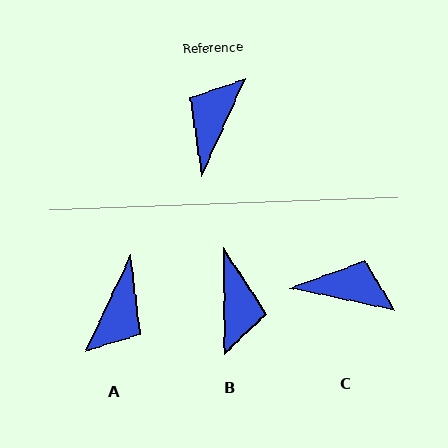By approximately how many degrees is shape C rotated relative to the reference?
Approximately 78 degrees clockwise.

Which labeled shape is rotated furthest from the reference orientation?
A, about 178 degrees away.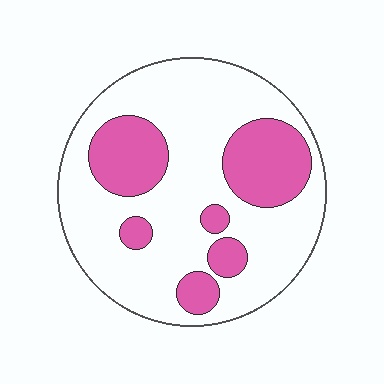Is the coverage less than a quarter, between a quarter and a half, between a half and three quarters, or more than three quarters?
Between a quarter and a half.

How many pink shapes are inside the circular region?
6.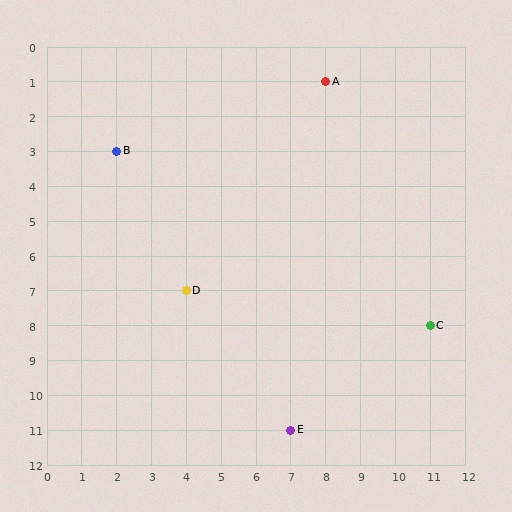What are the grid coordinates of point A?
Point A is at grid coordinates (8, 1).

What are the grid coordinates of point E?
Point E is at grid coordinates (7, 11).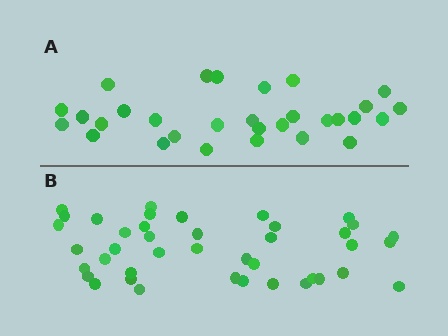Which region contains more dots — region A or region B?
Region B (the bottom region) has more dots.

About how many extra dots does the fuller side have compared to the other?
Region B has roughly 12 or so more dots than region A.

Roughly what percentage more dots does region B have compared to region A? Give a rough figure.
About 35% more.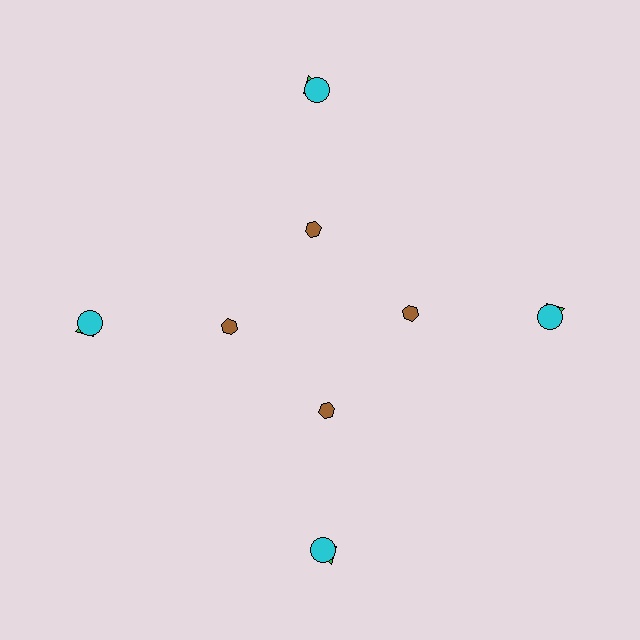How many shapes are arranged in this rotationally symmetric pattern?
There are 12 shapes, arranged in 4 groups of 3.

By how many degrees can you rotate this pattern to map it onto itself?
The pattern maps onto itself every 90 degrees of rotation.